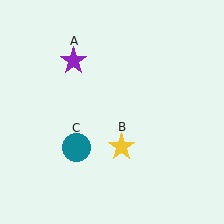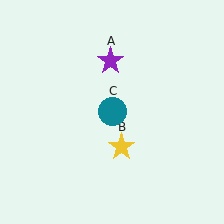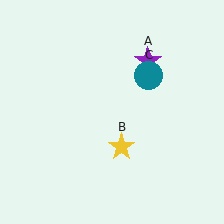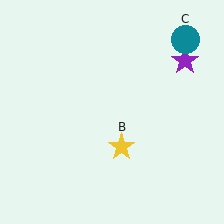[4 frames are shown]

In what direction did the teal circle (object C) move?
The teal circle (object C) moved up and to the right.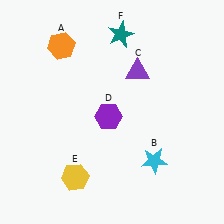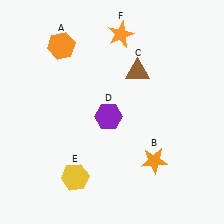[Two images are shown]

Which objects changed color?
B changed from cyan to orange. C changed from purple to brown. F changed from teal to orange.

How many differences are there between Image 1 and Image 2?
There are 3 differences between the two images.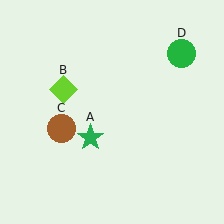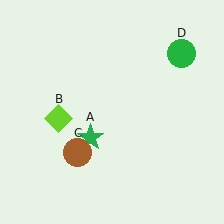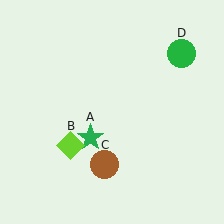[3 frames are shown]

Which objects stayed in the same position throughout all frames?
Green star (object A) and green circle (object D) remained stationary.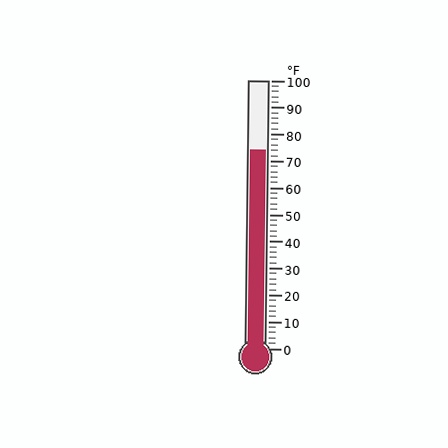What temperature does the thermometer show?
The thermometer shows approximately 74°F.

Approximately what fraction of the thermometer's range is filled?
The thermometer is filled to approximately 75% of its range.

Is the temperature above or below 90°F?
The temperature is below 90°F.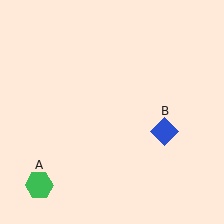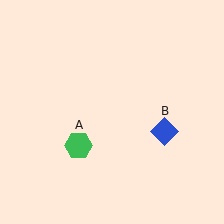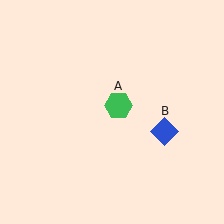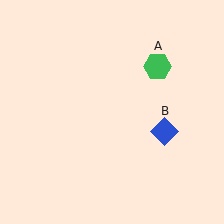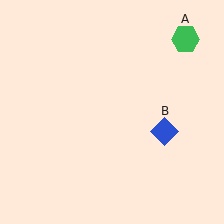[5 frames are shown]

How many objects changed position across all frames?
1 object changed position: green hexagon (object A).